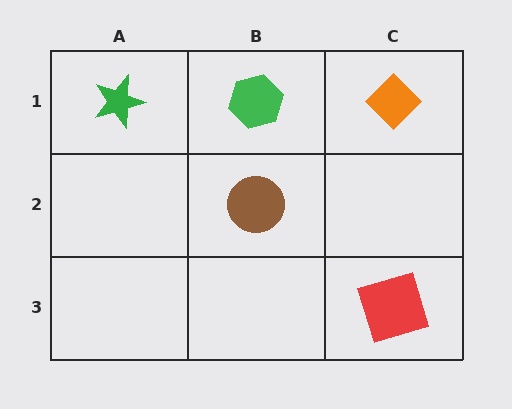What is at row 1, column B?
A green hexagon.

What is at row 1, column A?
A green star.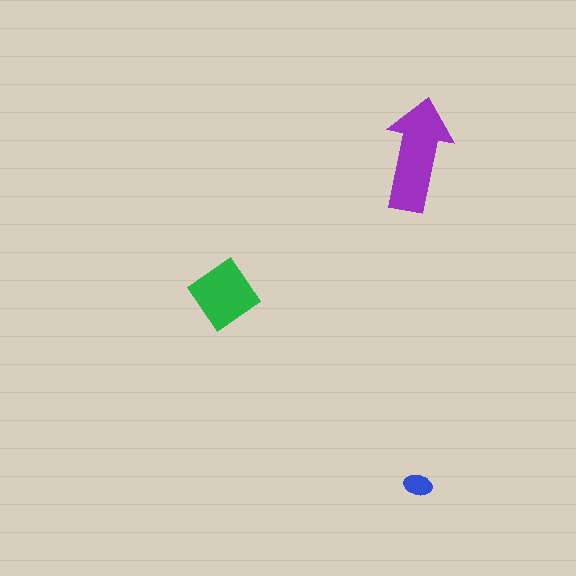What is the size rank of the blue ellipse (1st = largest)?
3rd.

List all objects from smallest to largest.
The blue ellipse, the green diamond, the purple arrow.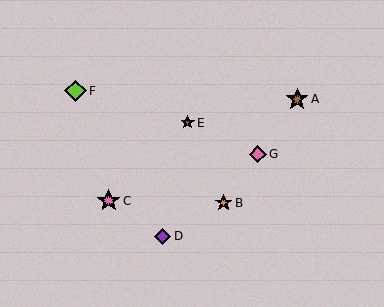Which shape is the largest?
The pink star (labeled C) is the largest.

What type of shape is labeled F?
Shape F is a lime diamond.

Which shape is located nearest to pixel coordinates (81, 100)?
The lime diamond (labeled F) at (76, 91) is nearest to that location.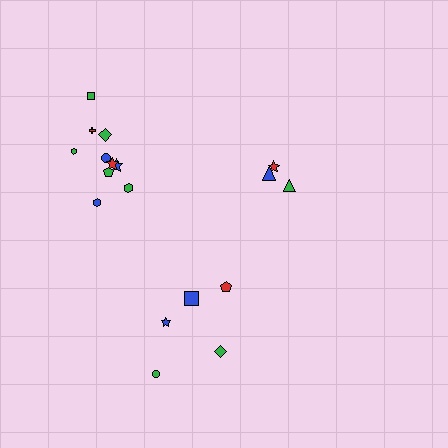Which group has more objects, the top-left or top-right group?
The top-left group.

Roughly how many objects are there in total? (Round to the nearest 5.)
Roughly 20 objects in total.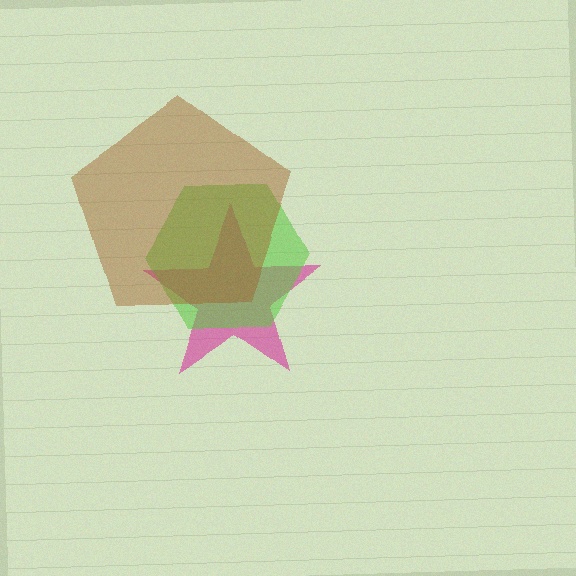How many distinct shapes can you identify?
There are 3 distinct shapes: a magenta star, a lime hexagon, a brown pentagon.